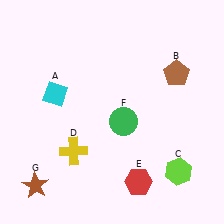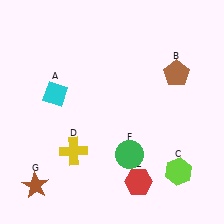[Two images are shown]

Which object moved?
The green circle (F) moved down.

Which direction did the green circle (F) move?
The green circle (F) moved down.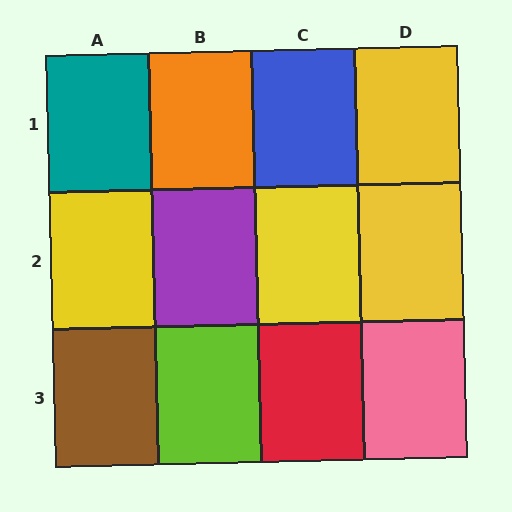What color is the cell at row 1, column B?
Orange.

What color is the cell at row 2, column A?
Yellow.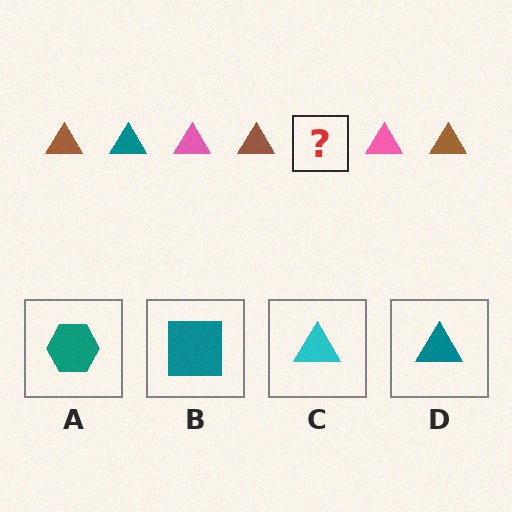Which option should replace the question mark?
Option D.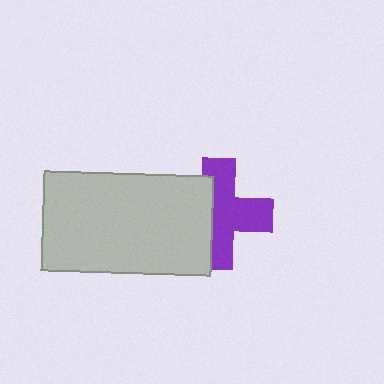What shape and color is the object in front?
The object in front is a light gray rectangle.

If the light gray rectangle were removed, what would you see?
You would see the complete purple cross.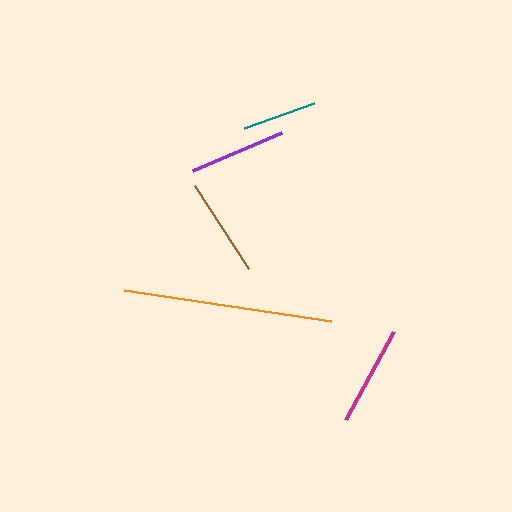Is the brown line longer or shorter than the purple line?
The brown line is longer than the purple line.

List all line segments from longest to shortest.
From longest to shortest: orange, brown, magenta, purple, teal.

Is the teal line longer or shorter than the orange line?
The orange line is longer than the teal line.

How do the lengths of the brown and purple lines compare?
The brown and purple lines are approximately the same length.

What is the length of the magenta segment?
The magenta segment is approximately 99 pixels long.